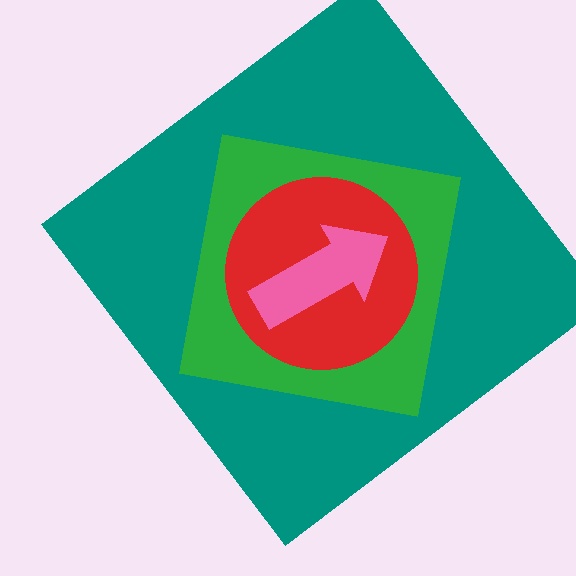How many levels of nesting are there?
4.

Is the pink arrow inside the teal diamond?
Yes.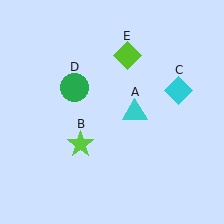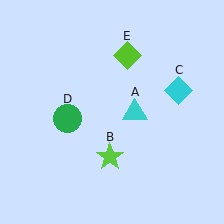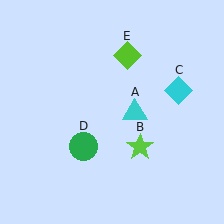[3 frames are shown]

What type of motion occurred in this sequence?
The lime star (object B), green circle (object D) rotated counterclockwise around the center of the scene.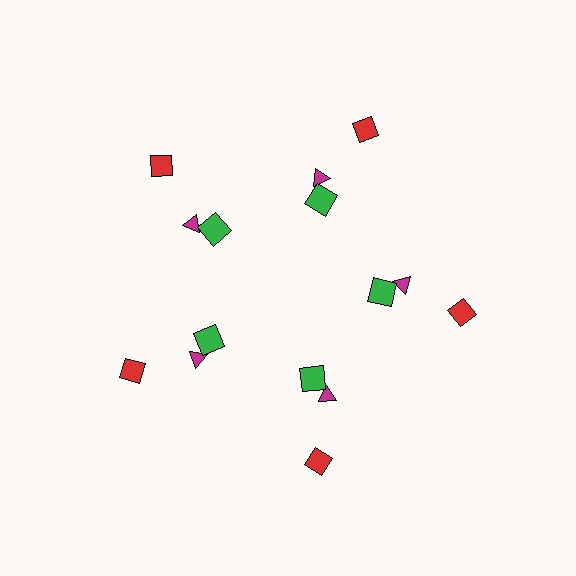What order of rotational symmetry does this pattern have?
This pattern has 5-fold rotational symmetry.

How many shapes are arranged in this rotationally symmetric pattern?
There are 15 shapes, arranged in 5 groups of 3.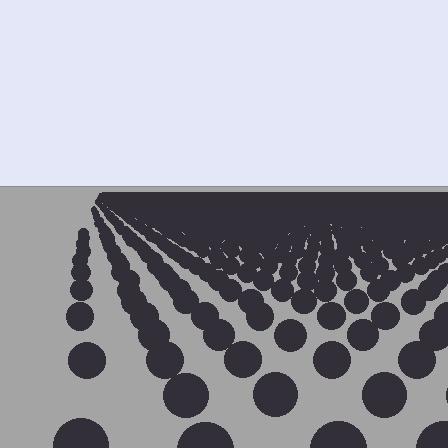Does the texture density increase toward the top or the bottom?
Density increases toward the top.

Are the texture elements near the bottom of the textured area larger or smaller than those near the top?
Larger. Near the bottom, elements are closer to the viewer and appear at a bigger on-screen size.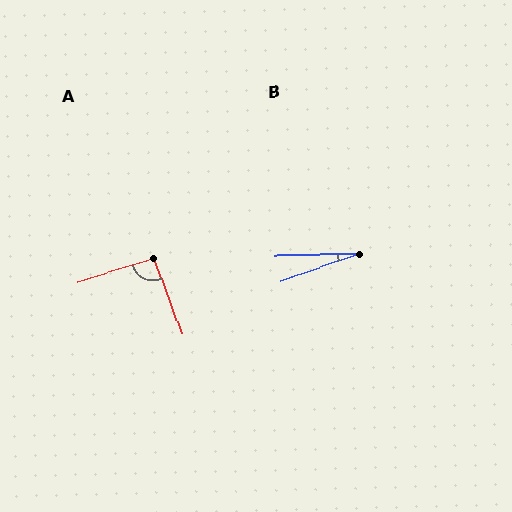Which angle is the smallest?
B, at approximately 18 degrees.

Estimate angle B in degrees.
Approximately 18 degrees.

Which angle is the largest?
A, at approximately 93 degrees.